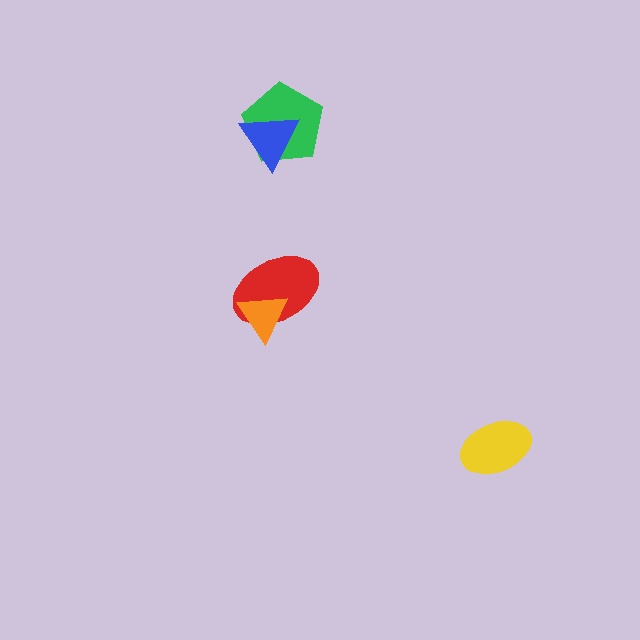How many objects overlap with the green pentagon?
1 object overlaps with the green pentagon.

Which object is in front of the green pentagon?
The blue triangle is in front of the green pentagon.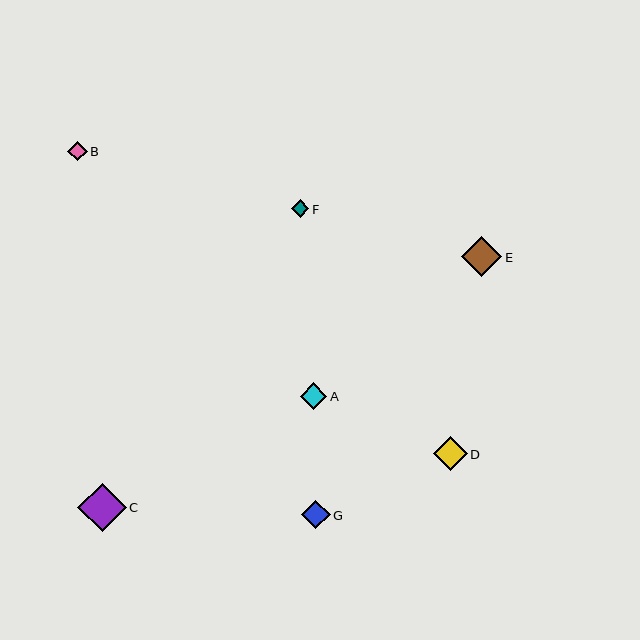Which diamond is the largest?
Diamond C is the largest with a size of approximately 49 pixels.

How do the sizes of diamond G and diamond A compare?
Diamond G and diamond A are approximately the same size.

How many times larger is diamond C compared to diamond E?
Diamond C is approximately 1.2 times the size of diamond E.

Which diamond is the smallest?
Diamond F is the smallest with a size of approximately 17 pixels.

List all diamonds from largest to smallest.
From largest to smallest: C, E, D, G, A, B, F.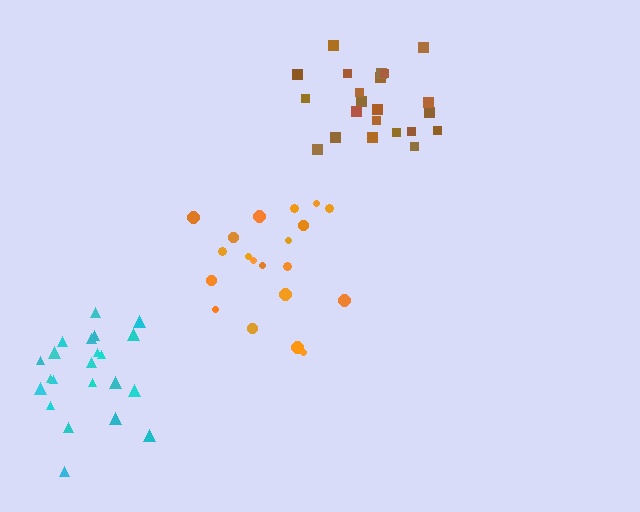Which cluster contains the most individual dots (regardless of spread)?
Brown (22).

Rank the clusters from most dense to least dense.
brown, cyan, orange.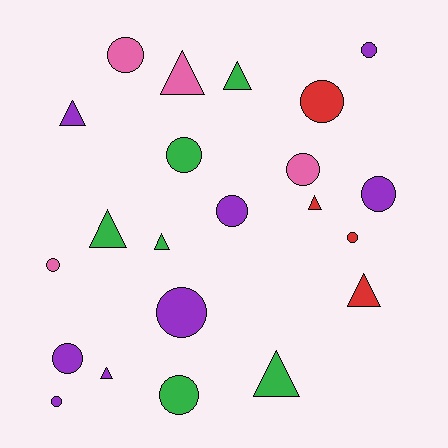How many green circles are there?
There are 2 green circles.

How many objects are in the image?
There are 22 objects.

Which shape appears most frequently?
Circle, with 13 objects.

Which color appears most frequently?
Purple, with 8 objects.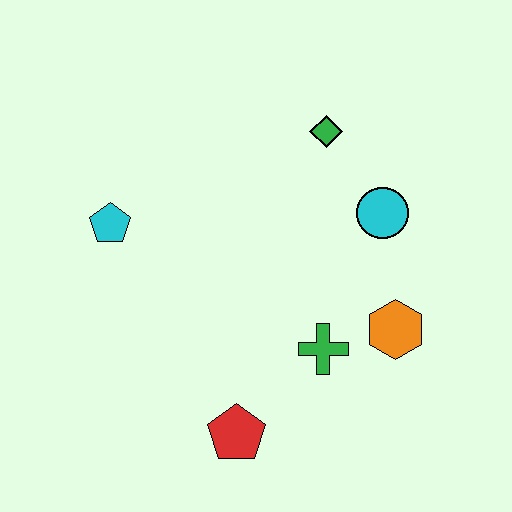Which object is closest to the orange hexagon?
The green cross is closest to the orange hexagon.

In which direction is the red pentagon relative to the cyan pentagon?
The red pentagon is below the cyan pentagon.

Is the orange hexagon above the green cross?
Yes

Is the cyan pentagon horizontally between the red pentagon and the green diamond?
No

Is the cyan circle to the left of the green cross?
No